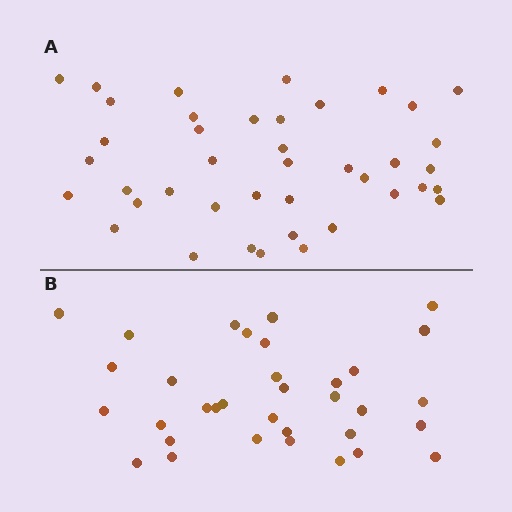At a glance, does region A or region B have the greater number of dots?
Region A (the top region) has more dots.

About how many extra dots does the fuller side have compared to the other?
Region A has roughly 8 or so more dots than region B.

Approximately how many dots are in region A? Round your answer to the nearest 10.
About 40 dots. (The exact count is 41, which rounds to 40.)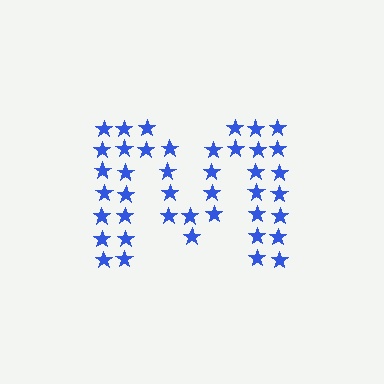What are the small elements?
The small elements are stars.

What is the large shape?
The large shape is the letter M.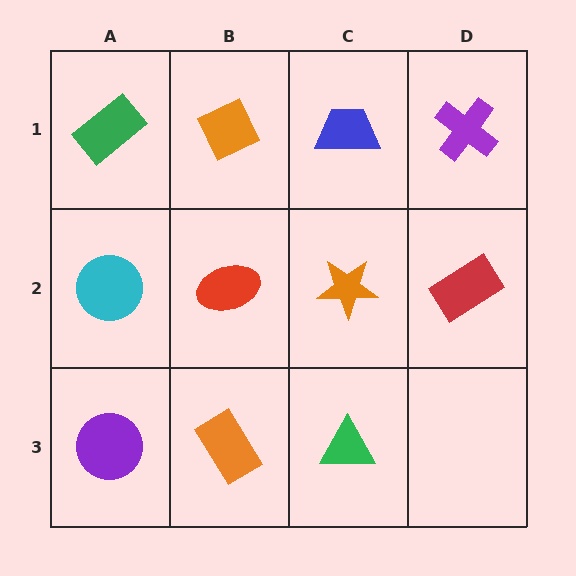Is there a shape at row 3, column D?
No, that cell is empty.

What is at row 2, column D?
A red rectangle.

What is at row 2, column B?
A red ellipse.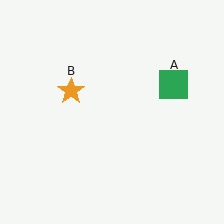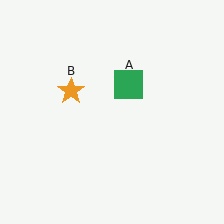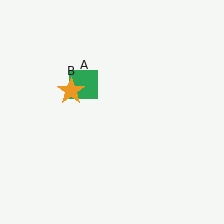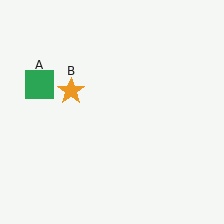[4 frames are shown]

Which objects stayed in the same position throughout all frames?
Orange star (object B) remained stationary.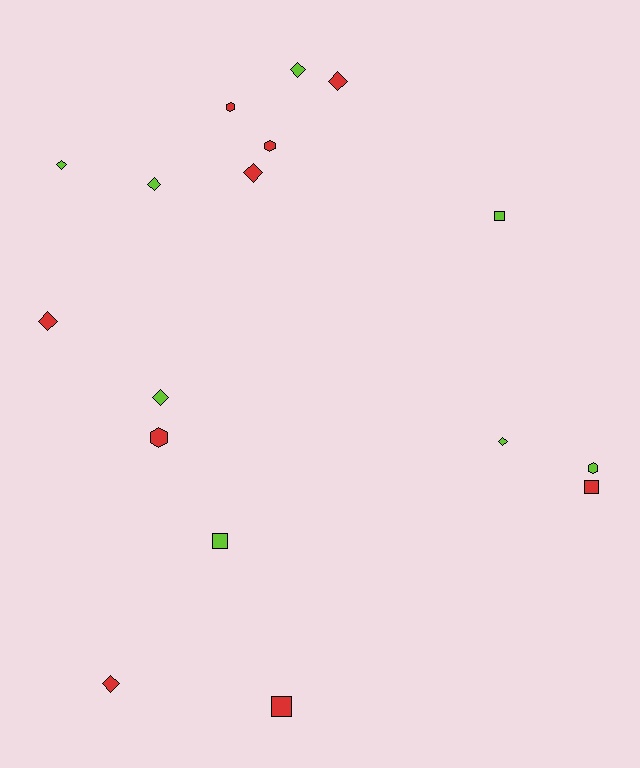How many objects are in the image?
There are 17 objects.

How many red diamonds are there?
There are 4 red diamonds.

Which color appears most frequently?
Red, with 9 objects.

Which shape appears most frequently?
Diamond, with 9 objects.